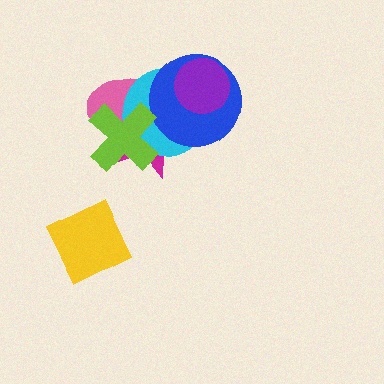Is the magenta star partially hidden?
Yes, it is partially covered by another shape.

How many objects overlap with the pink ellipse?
4 objects overlap with the pink ellipse.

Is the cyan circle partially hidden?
Yes, it is partially covered by another shape.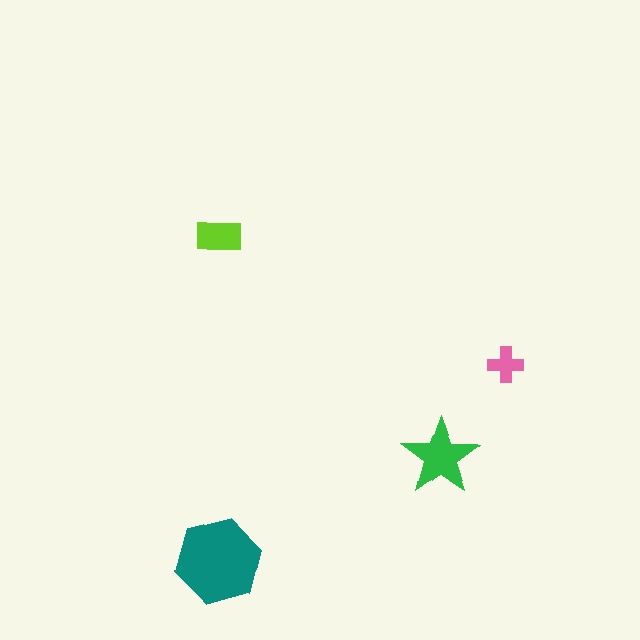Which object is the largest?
The teal hexagon.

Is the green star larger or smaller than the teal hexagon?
Smaller.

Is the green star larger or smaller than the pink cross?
Larger.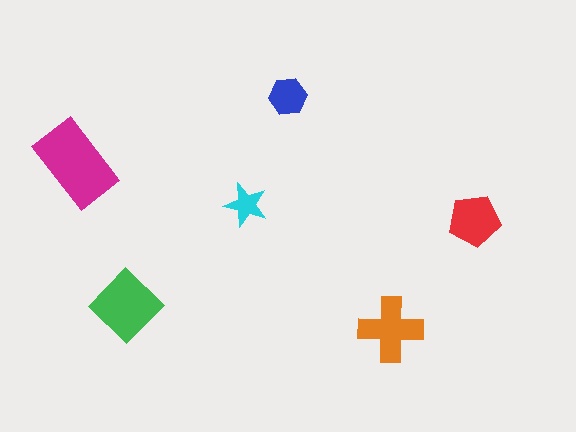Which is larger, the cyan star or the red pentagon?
The red pentagon.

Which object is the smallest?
The cyan star.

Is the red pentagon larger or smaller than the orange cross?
Smaller.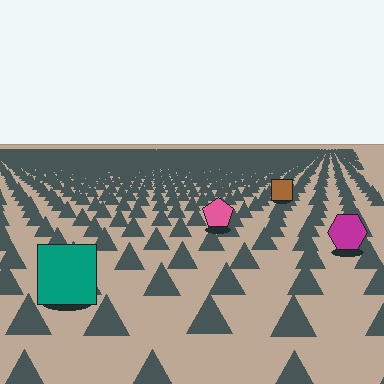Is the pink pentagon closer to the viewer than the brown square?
Yes. The pink pentagon is closer — you can tell from the texture gradient: the ground texture is coarser near it.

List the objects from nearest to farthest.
From nearest to farthest: the teal square, the magenta hexagon, the pink pentagon, the brown square.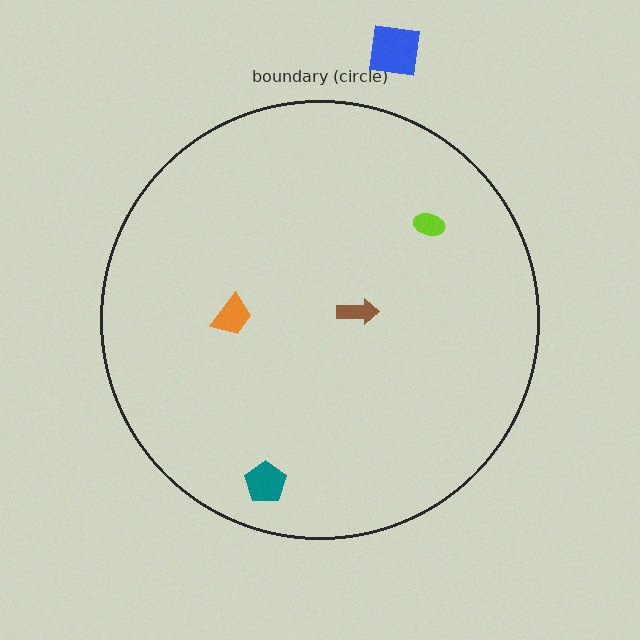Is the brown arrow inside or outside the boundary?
Inside.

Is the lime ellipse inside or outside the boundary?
Inside.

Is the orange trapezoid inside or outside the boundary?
Inside.